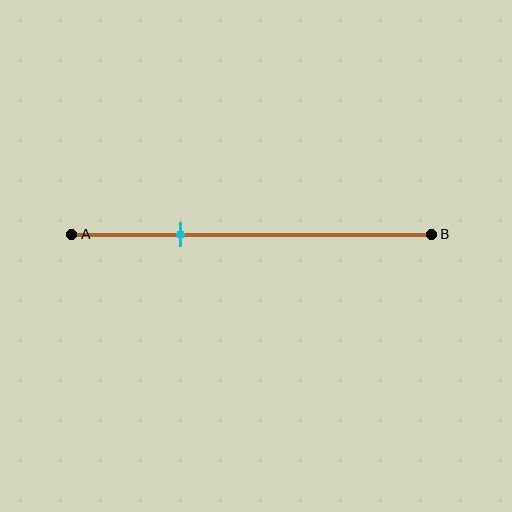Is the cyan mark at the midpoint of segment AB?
No, the mark is at about 30% from A, not at the 50% midpoint.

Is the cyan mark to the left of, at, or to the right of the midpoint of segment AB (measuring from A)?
The cyan mark is to the left of the midpoint of segment AB.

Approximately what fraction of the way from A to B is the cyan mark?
The cyan mark is approximately 30% of the way from A to B.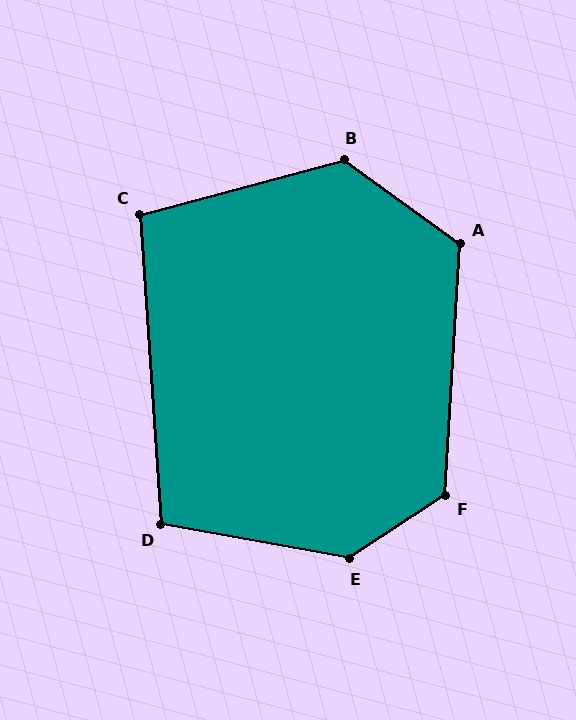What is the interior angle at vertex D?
Approximately 104 degrees (obtuse).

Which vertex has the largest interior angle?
E, at approximately 136 degrees.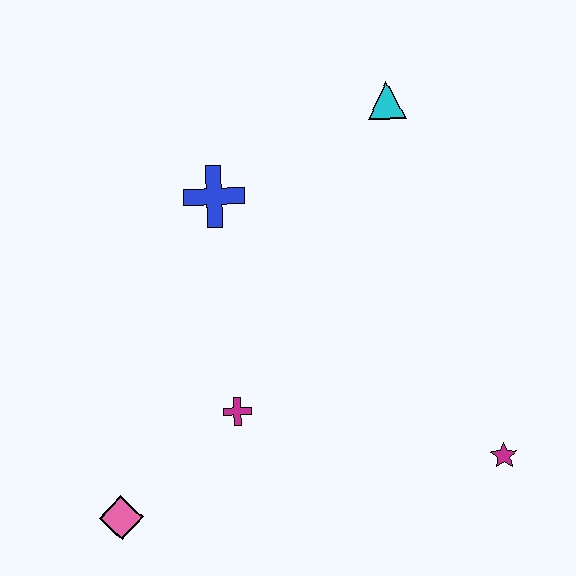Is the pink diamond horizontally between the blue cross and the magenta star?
No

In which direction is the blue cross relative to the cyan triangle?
The blue cross is to the left of the cyan triangle.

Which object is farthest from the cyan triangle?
The pink diamond is farthest from the cyan triangle.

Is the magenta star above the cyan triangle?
No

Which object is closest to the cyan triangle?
The blue cross is closest to the cyan triangle.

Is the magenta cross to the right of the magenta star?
No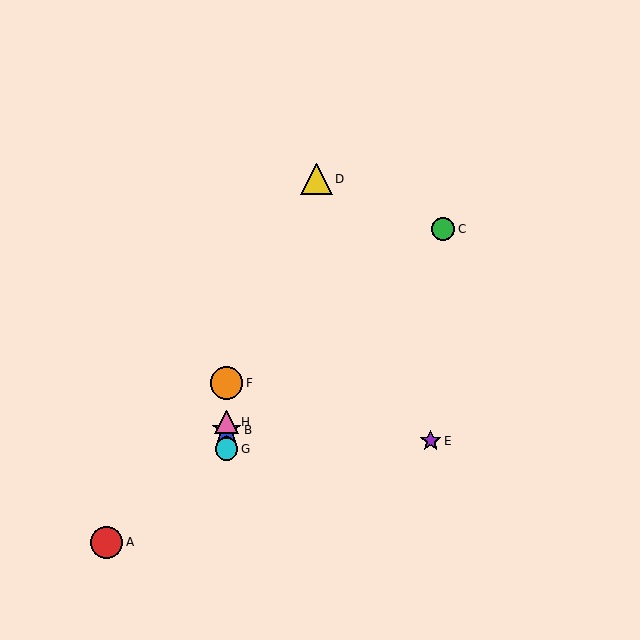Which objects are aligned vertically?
Objects B, F, G, H are aligned vertically.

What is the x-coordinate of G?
Object G is at x≈226.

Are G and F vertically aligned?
Yes, both are at x≈226.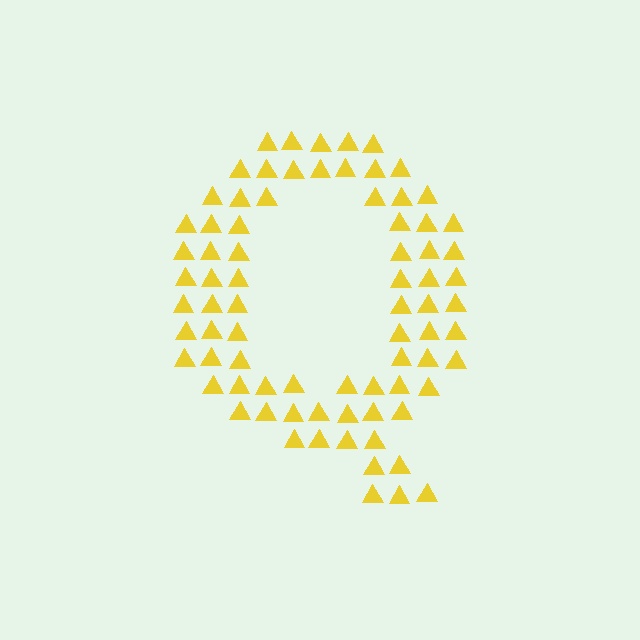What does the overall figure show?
The overall figure shows the letter Q.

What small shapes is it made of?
It is made of small triangles.